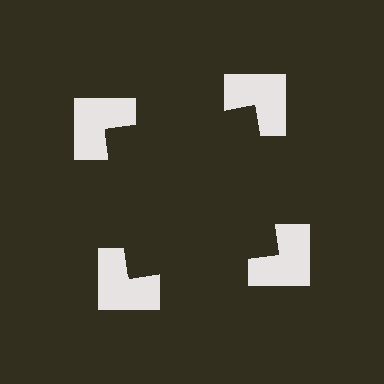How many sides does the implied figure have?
4 sides.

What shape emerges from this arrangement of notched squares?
An illusory square — its edges are inferred from the aligned wedge cuts in the notched squares, not physically drawn.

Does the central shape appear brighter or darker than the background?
It typically appears slightly darker than the background, even though no actual brightness change is drawn.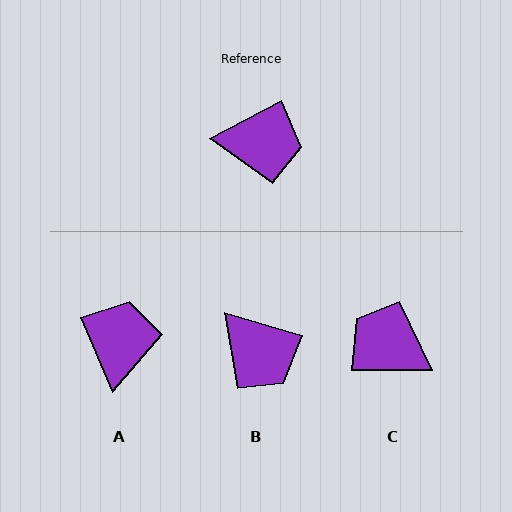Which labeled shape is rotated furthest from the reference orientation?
C, about 152 degrees away.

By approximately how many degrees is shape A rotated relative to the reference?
Approximately 85 degrees counter-clockwise.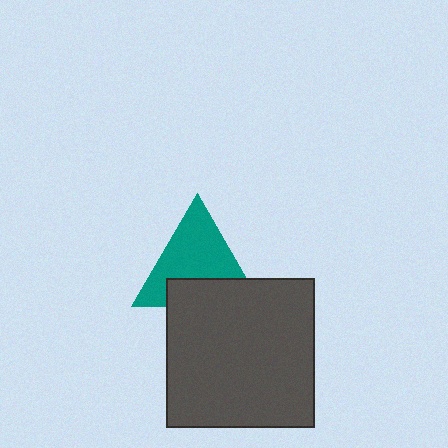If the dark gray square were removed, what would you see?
You would see the complete teal triangle.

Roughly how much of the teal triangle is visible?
About half of it is visible (roughly 65%).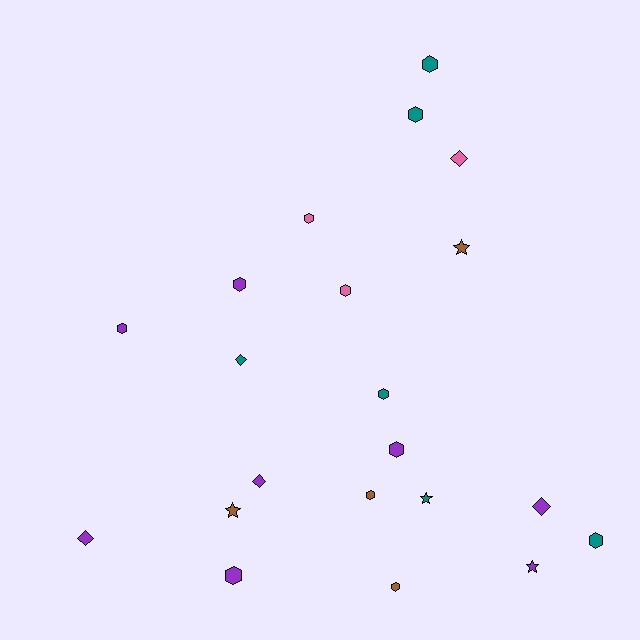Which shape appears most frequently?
Hexagon, with 12 objects.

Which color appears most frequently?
Purple, with 8 objects.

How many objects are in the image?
There are 21 objects.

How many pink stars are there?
There are no pink stars.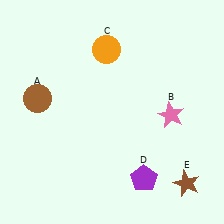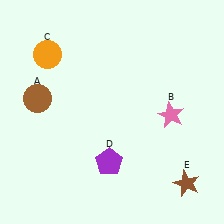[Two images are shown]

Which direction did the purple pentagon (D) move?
The purple pentagon (D) moved left.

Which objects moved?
The objects that moved are: the orange circle (C), the purple pentagon (D).